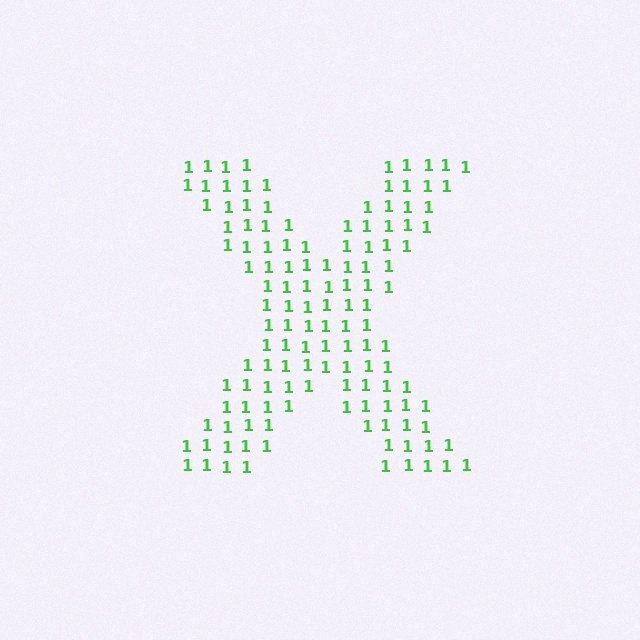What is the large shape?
The large shape is the letter X.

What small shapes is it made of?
It is made of small digit 1's.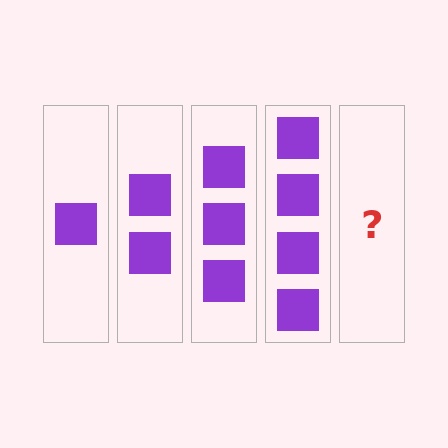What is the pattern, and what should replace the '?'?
The pattern is that each step adds one more square. The '?' should be 5 squares.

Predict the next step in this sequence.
The next step is 5 squares.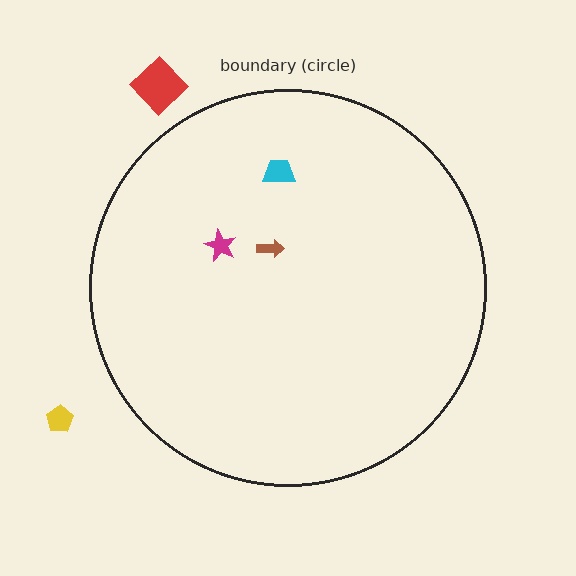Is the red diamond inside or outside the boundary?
Outside.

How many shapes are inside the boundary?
3 inside, 2 outside.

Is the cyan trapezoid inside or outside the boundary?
Inside.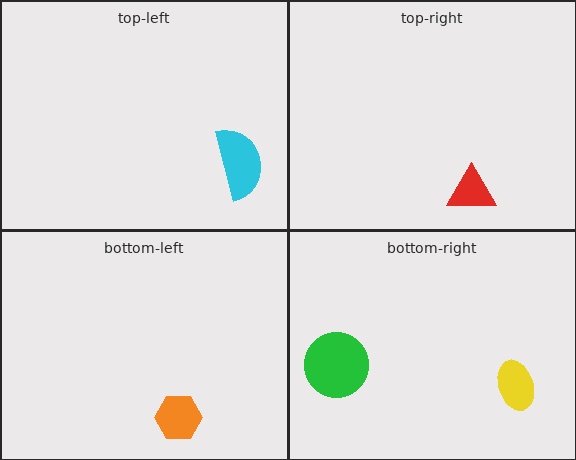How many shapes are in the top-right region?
1.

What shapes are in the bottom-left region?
The orange hexagon.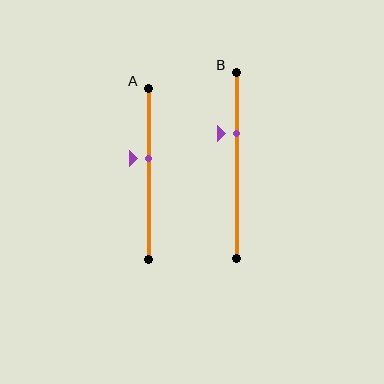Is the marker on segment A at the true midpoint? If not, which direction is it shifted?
No, the marker on segment A is shifted upward by about 9% of the segment length.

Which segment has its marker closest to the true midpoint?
Segment A has its marker closest to the true midpoint.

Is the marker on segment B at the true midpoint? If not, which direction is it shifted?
No, the marker on segment B is shifted upward by about 17% of the segment length.